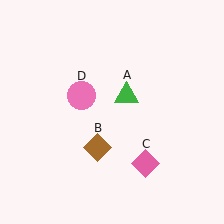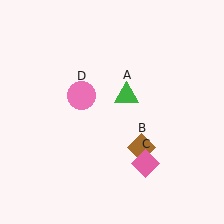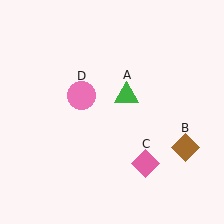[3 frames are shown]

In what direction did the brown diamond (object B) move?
The brown diamond (object B) moved right.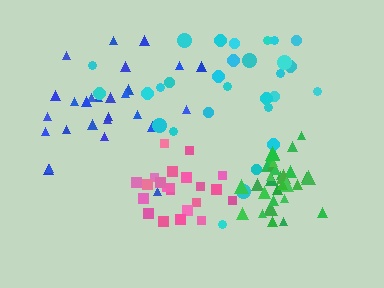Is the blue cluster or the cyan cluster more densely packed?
Blue.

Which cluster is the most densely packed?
Green.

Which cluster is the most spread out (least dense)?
Cyan.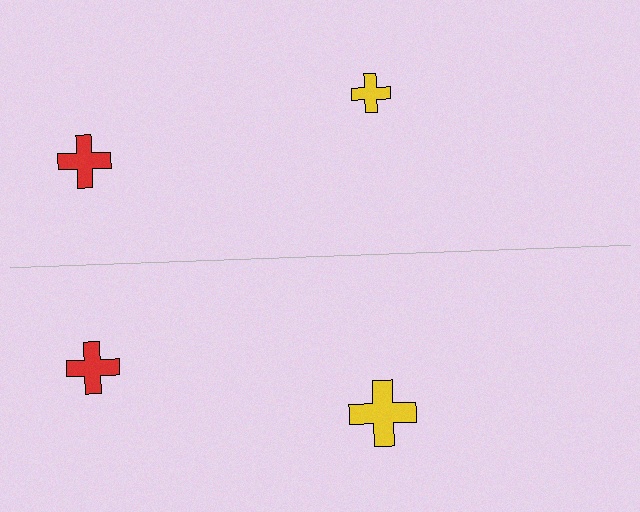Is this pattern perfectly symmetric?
No, the pattern is not perfectly symmetric. The yellow cross on the bottom side has a different size than its mirror counterpart.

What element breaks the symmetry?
The yellow cross on the bottom side has a different size than its mirror counterpart.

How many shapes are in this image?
There are 4 shapes in this image.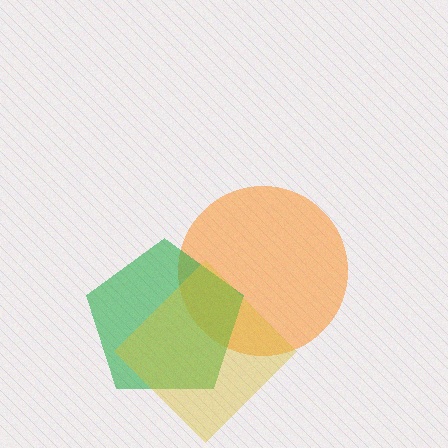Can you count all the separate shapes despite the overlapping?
Yes, there are 3 separate shapes.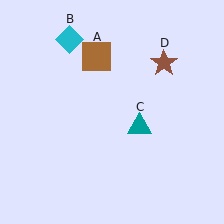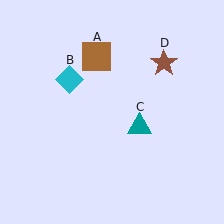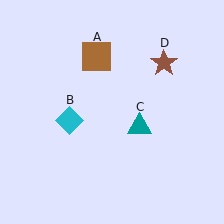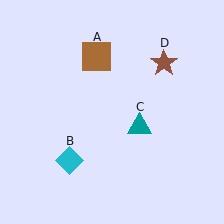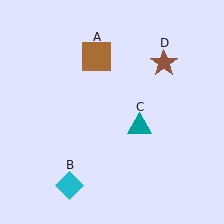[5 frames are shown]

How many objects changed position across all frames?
1 object changed position: cyan diamond (object B).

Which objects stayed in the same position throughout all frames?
Brown square (object A) and teal triangle (object C) and brown star (object D) remained stationary.